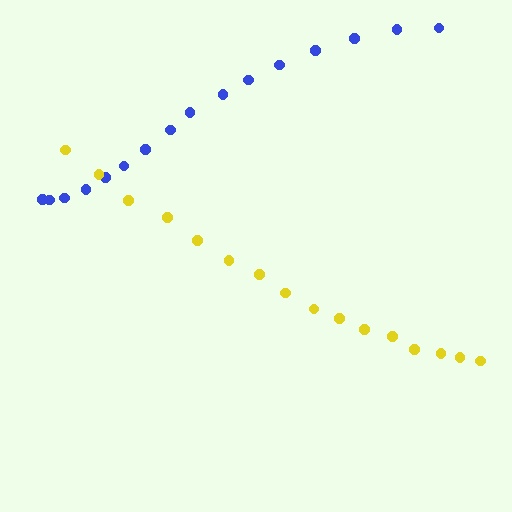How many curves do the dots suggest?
There are 2 distinct paths.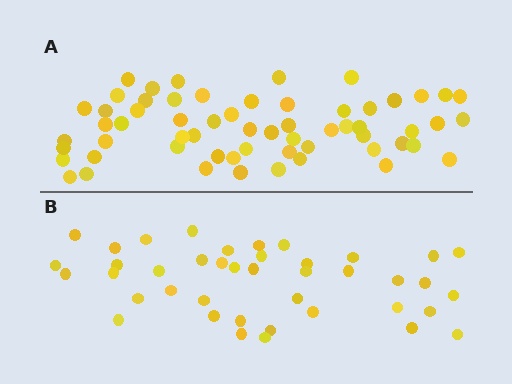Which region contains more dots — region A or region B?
Region A (the top region) has more dots.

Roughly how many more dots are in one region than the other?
Region A has approximately 20 more dots than region B.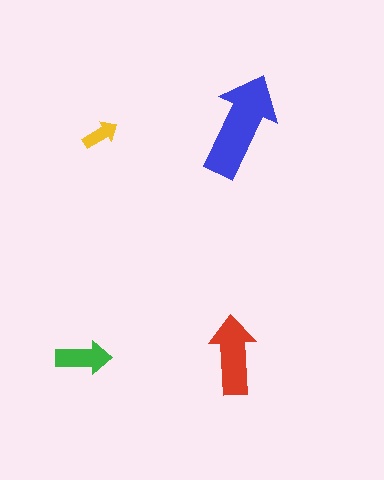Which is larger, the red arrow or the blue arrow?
The blue one.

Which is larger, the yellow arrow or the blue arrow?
The blue one.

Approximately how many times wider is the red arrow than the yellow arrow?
About 2 times wider.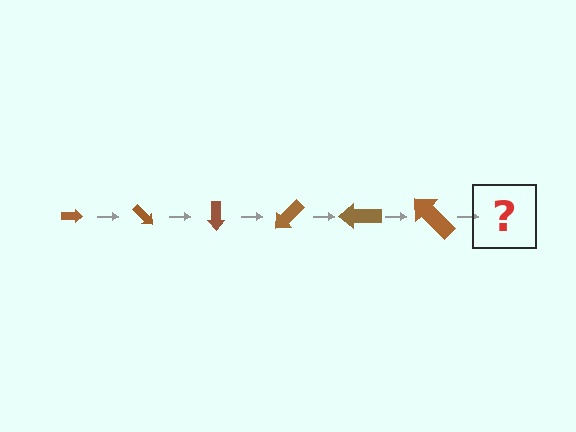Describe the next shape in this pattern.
It should be an arrow, larger than the previous one and rotated 270 degrees from the start.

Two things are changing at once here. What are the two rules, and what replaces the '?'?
The two rules are that the arrow grows larger each step and it rotates 45 degrees each step. The '?' should be an arrow, larger than the previous one and rotated 270 degrees from the start.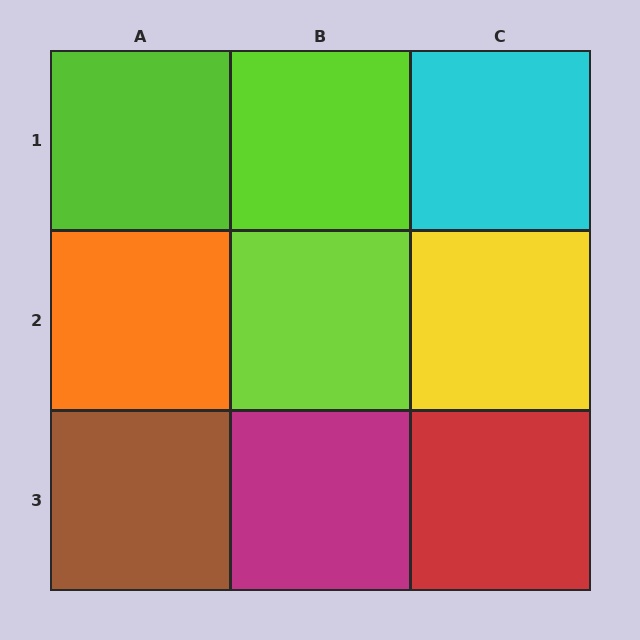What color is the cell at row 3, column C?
Red.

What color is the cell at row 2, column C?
Yellow.